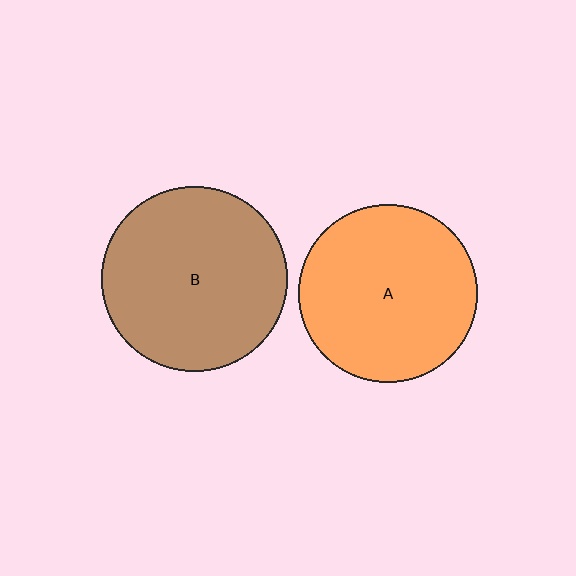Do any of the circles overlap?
No, none of the circles overlap.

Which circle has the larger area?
Circle B (brown).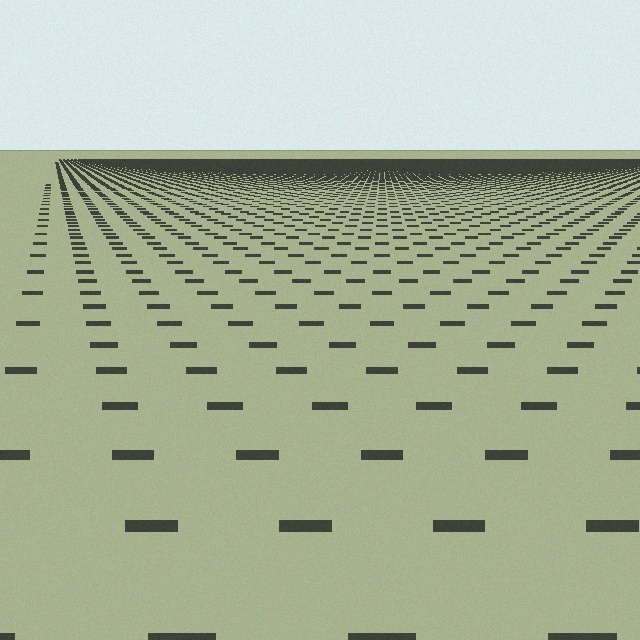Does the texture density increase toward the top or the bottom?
Density increases toward the top.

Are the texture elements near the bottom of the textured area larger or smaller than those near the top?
Larger. Near the bottom, elements are closer to the viewer and appear at a bigger on-screen size.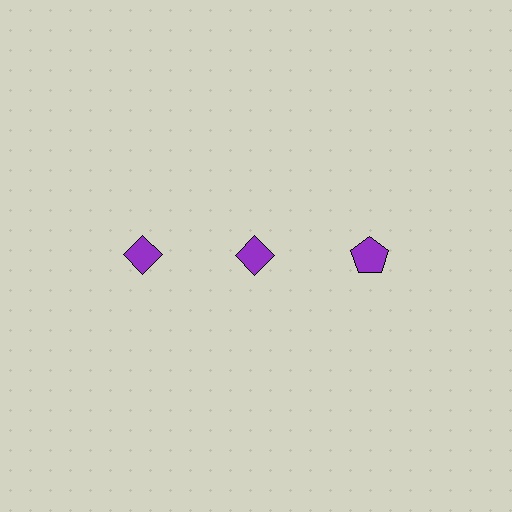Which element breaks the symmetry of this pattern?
The purple pentagon in the top row, center column breaks the symmetry. All other shapes are purple diamonds.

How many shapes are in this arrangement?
There are 3 shapes arranged in a grid pattern.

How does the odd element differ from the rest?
It has a different shape: pentagon instead of diamond.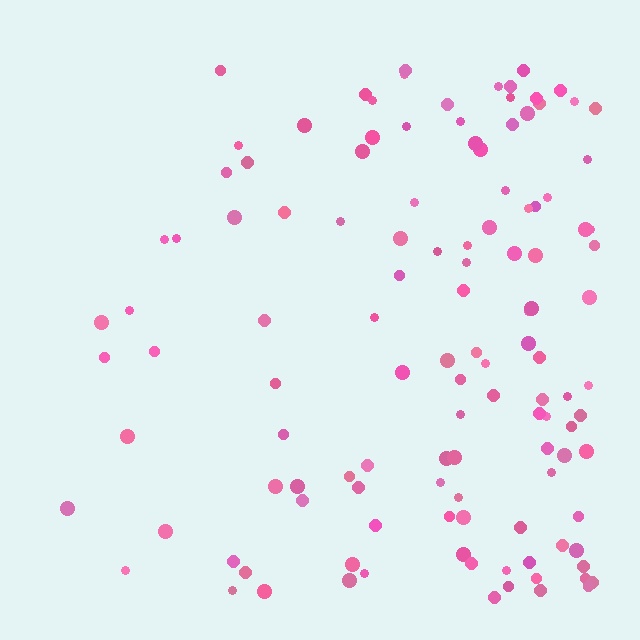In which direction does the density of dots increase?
From left to right, with the right side densest.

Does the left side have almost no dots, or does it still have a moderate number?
Still a moderate number, just noticeably fewer than the right.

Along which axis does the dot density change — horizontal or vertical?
Horizontal.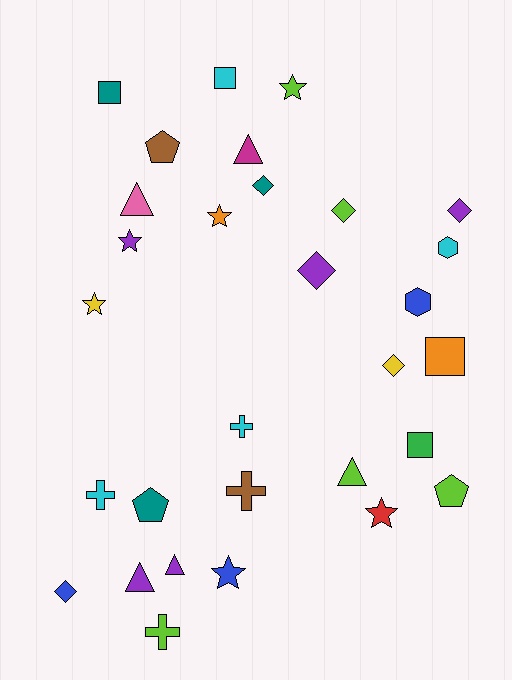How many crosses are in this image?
There are 4 crosses.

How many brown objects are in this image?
There are 2 brown objects.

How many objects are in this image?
There are 30 objects.